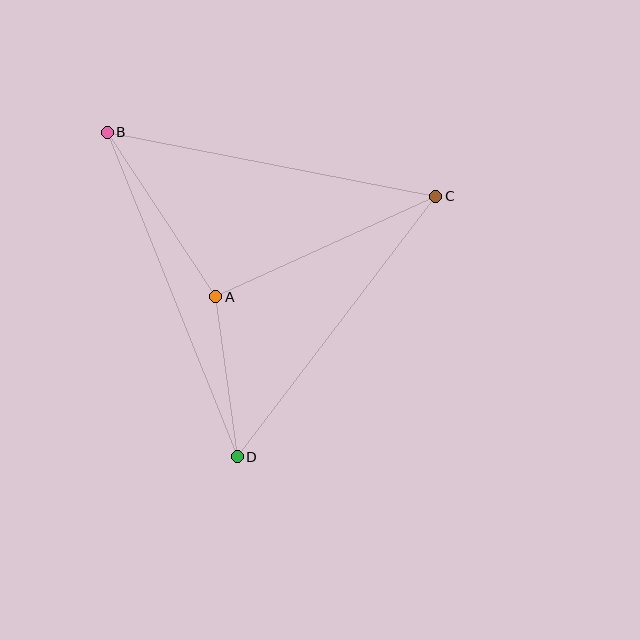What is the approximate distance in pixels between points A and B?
The distance between A and B is approximately 197 pixels.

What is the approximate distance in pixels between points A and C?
The distance between A and C is approximately 242 pixels.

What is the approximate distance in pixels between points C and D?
The distance between C and D is approximately 327 pixels.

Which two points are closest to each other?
Points A and D are closest to each other.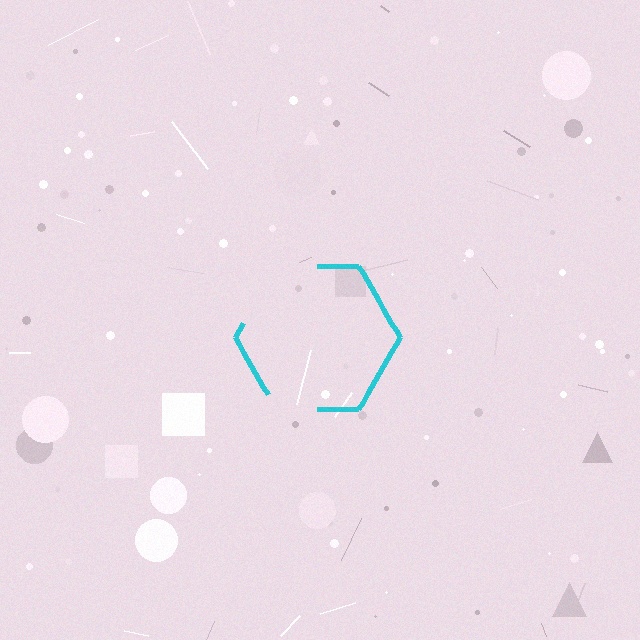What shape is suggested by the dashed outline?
The dashed outline suggests a hexagon.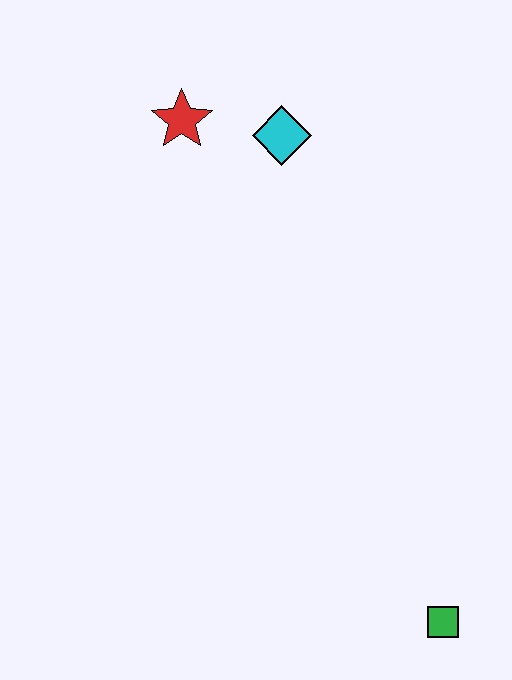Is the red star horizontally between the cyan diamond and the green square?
No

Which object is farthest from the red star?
The green square is farthest from the red star.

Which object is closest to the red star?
The cyan diamond is closest to the red star.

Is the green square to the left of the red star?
No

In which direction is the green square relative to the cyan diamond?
The green square is below the cyan diamond.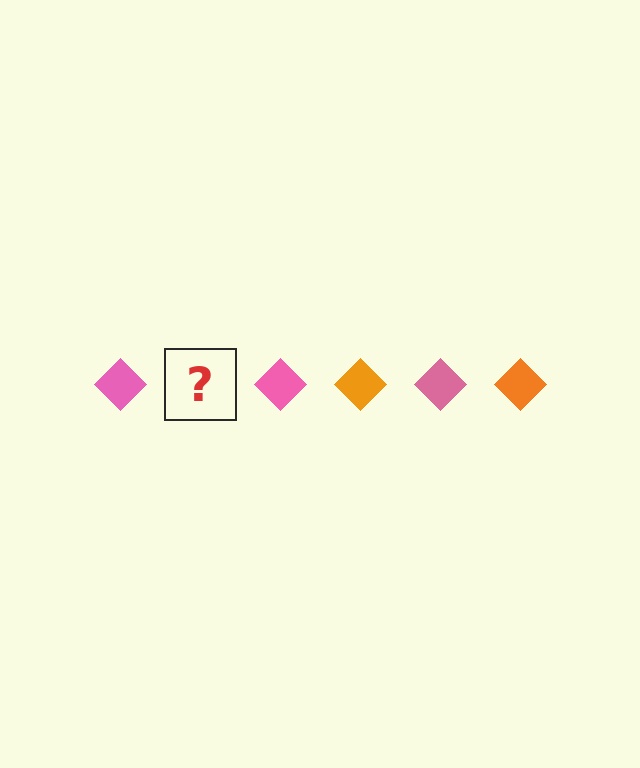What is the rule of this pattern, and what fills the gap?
The rule is that the pattern cycles through pink, orange diamonds. The gap should be filled with an orange diamond.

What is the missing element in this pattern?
The missing element is an orange diamond.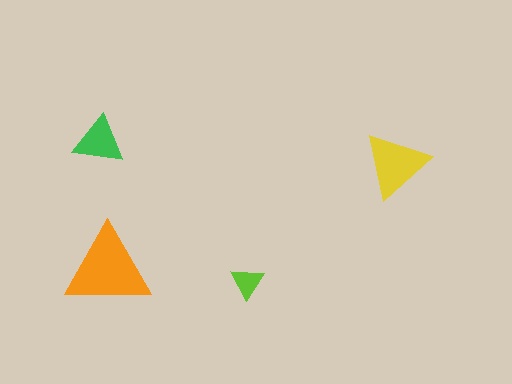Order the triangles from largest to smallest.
the orange one, the yellow one, the green one, the lime one.